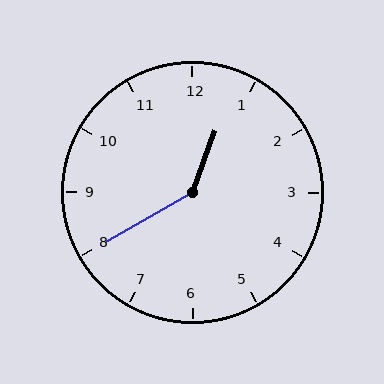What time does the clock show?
12:40.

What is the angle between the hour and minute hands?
Approximately 140 degrees.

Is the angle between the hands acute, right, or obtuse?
It is obtuse.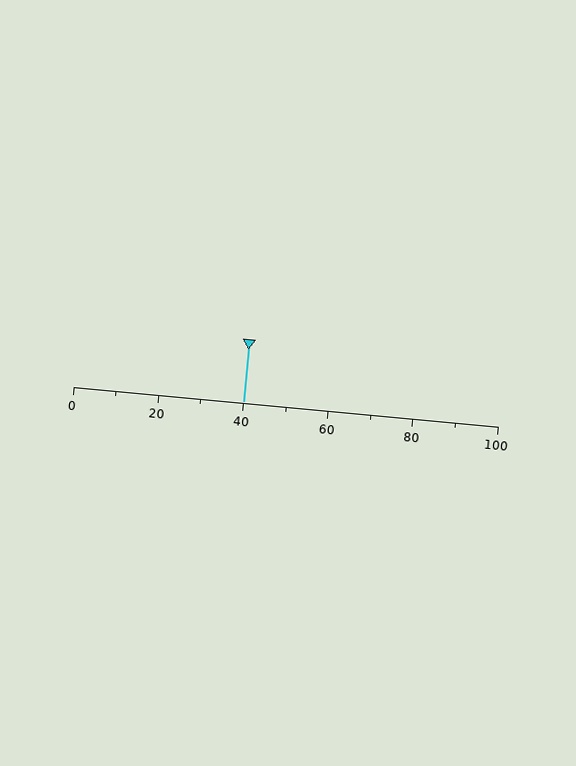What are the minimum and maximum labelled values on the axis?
The axis runs from 0 to 100.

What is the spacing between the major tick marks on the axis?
The major ticks are spaced 20 apart.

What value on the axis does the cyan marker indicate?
The marker indicates approximately 40.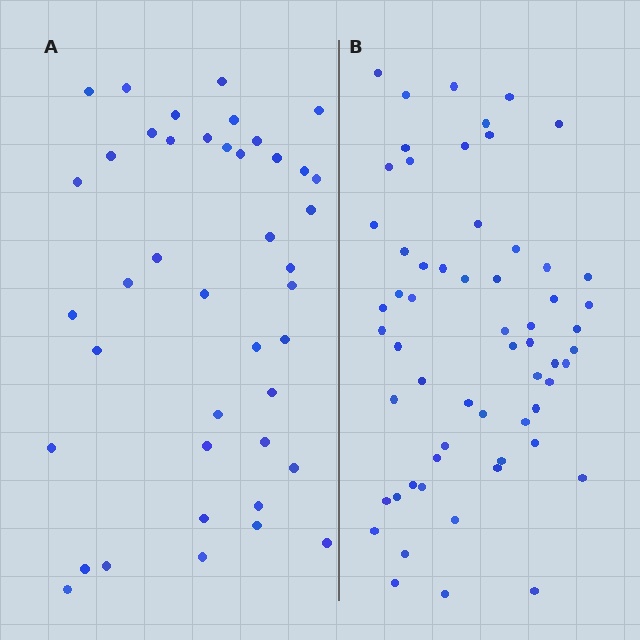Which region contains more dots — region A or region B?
Region B (the right region) has more dots.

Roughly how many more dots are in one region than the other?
Region B has approximately 20 more dots than region A.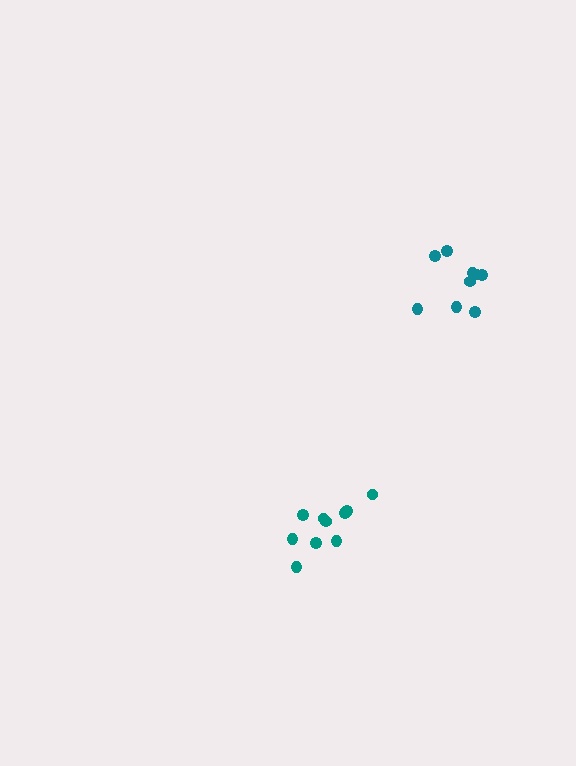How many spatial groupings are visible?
There are 2 spatial groupings.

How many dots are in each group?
Group 1: 10 dots, Group 2: 9 dots (19 total).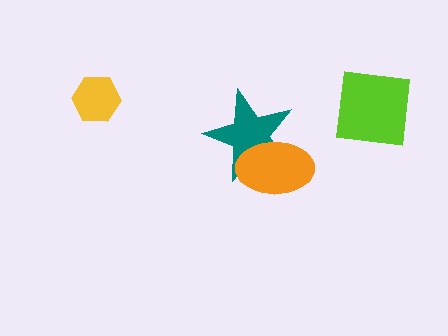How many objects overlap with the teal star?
1 object overlaps with the teal star.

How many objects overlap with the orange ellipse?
1 object overlaps with the orange ellipse.